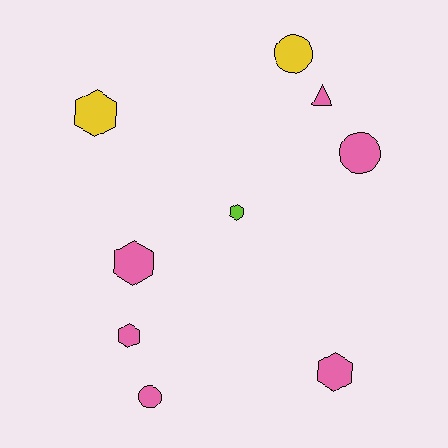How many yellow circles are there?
There is 1 yellow circle.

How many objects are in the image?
There are 9 objects.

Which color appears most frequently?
Pink, with 6 objects.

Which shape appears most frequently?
Hexagon, with 5 objects.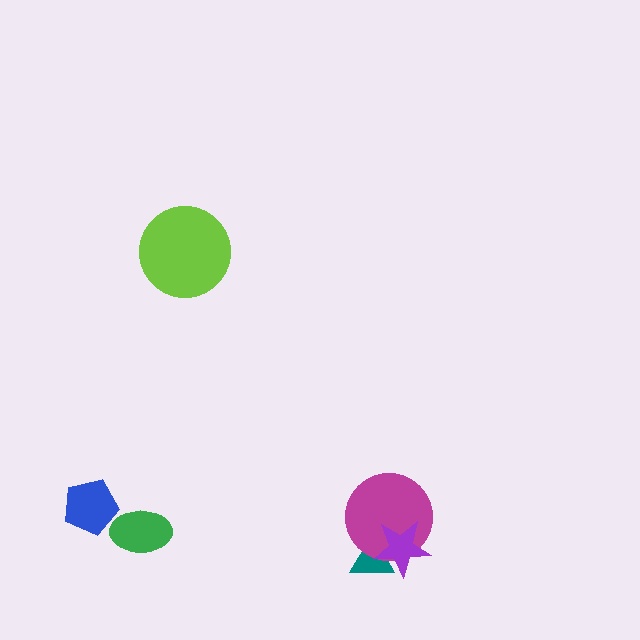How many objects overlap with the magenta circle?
2 objects overlap with the magenta circle.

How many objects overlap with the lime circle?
0 objects overlap with the lime circle.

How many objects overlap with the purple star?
2 objects overlap with the purple star.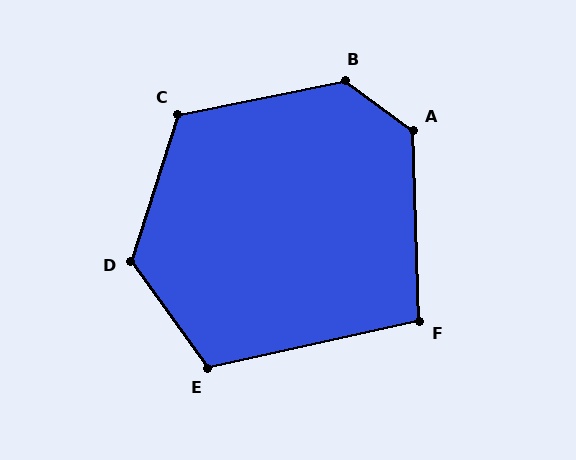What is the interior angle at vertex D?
Approximately 127 degrees (obtuse).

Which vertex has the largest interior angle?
B, at approximately 132 degrees.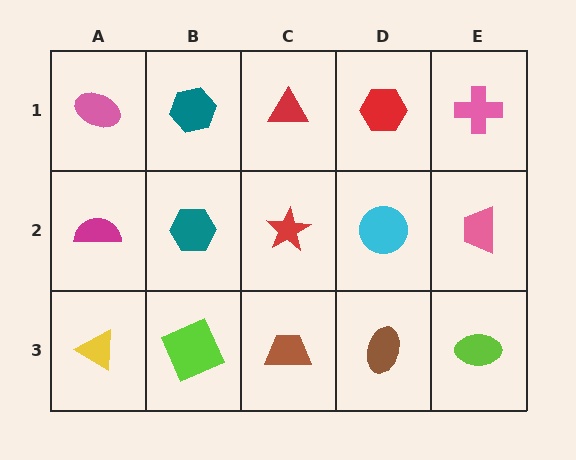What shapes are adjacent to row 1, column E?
A pink trapezoid (row 2, column E), a red hexagon (row 1, column D).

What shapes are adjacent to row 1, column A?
A magenta semicircle (row 2, column A), a teal hexagon (row 1, column B).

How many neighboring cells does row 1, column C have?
3.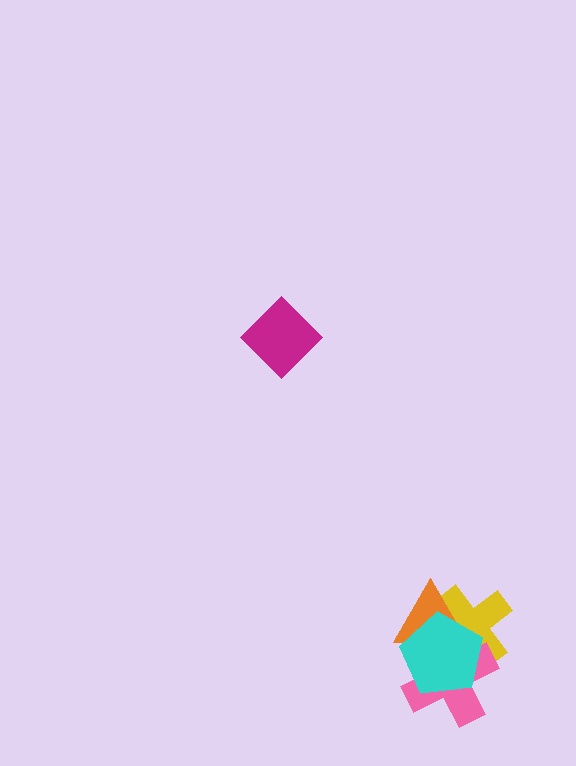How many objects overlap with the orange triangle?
3 objects overlap with the orange triangle.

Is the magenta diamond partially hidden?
No, no other shape covers it.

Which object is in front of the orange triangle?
The cyan pentagon is in front of the orange triangle.